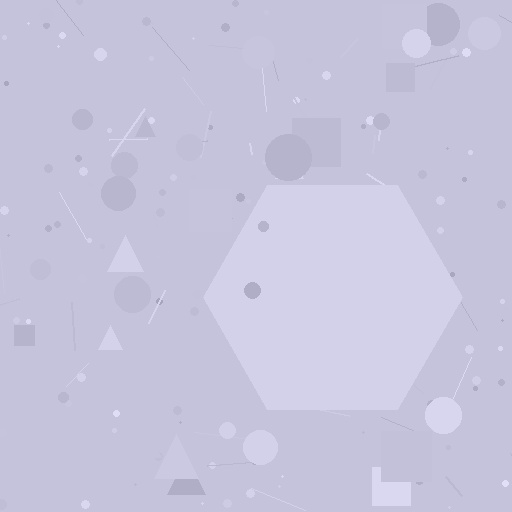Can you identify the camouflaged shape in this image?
The camouflaged shape is a hexagon.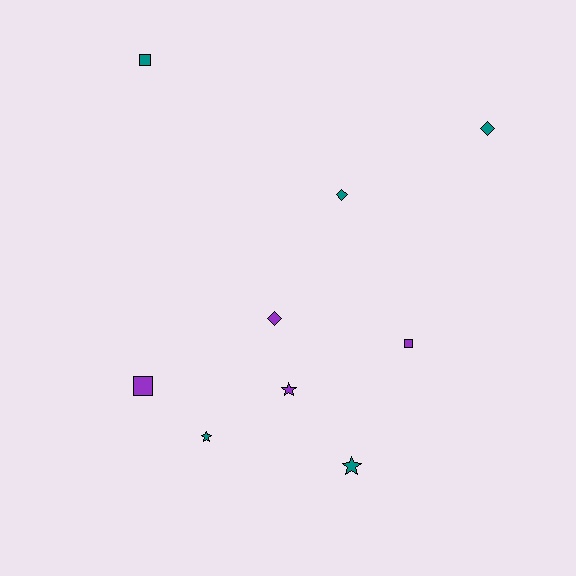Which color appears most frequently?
Teal, with 5 objects.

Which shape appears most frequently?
Star, with 3 objects.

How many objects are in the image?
There are 9 objects.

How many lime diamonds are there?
There are no lime diamonds.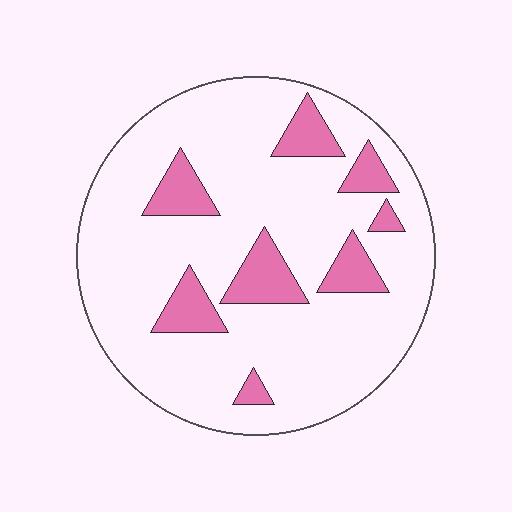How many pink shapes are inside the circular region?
8.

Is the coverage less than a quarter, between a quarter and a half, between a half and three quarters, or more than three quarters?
Less than a quarter.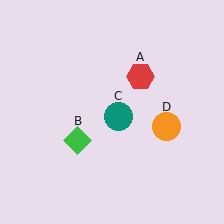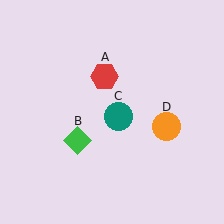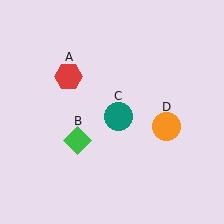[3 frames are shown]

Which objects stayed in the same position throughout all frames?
Green diamond (object B) and teal circle (object C) and orange circle (object D) remained stationary.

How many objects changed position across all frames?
1 object changed position: red hexagon (object A).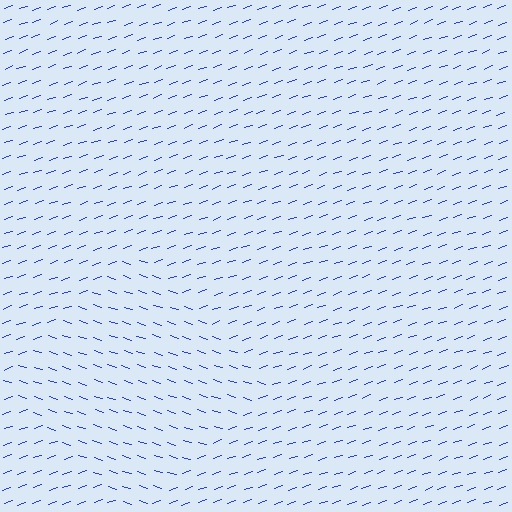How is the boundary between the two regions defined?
The boundary is defined purely by a change in line orientation (approximately 37 degrees difference). All lines are the same color and thickness.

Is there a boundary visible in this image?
Yes, there is a texture boundary formed by a change in line orientation.